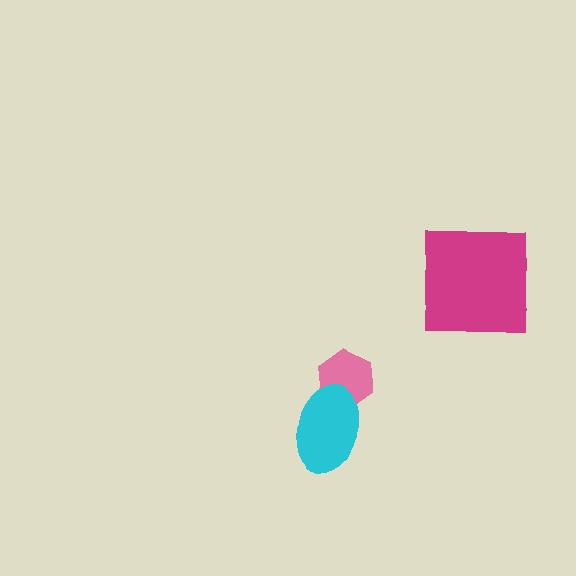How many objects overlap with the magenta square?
0 objects overlap with the magenta square.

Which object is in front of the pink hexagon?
The cyan ellipse is in front of the pink hexagon.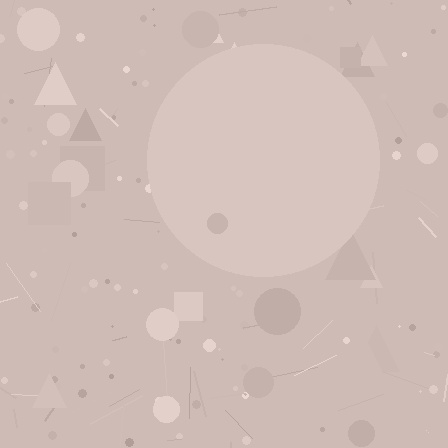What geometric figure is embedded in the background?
A circle is embedded in the background.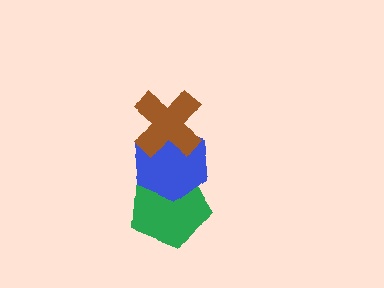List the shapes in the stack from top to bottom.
From top to bottom: the brown cross, the blue hexagon, the green pentagon.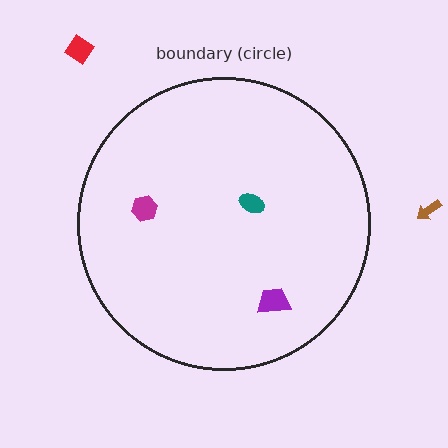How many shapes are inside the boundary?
3 inside, 2 outside.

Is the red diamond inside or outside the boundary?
Outside.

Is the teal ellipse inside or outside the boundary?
Inside.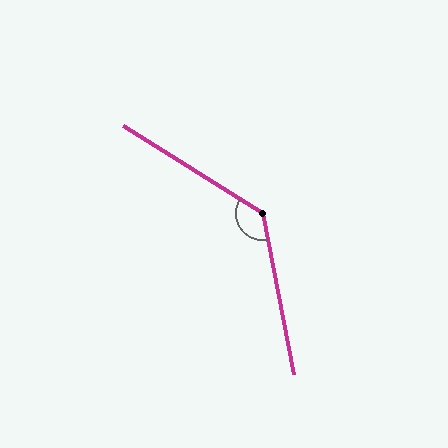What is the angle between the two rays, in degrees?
Approximately 133 degrees.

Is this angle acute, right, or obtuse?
It is obtuse.